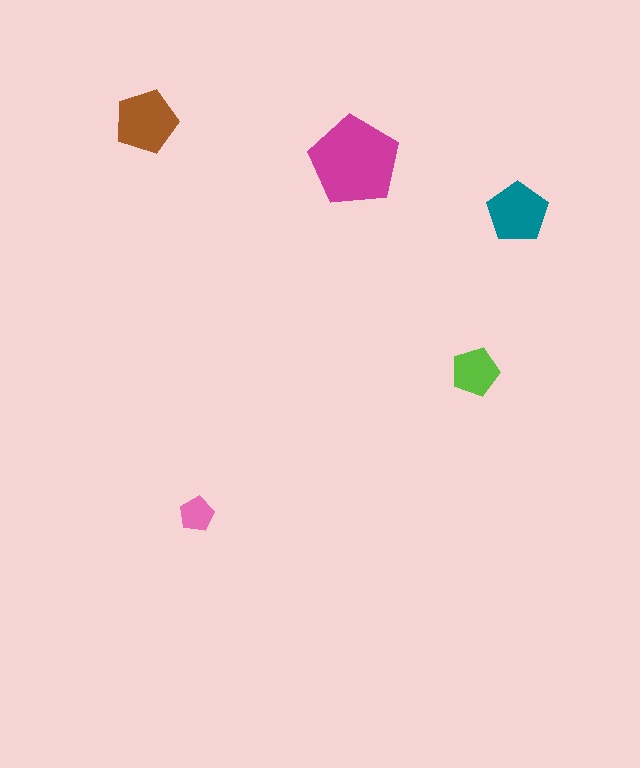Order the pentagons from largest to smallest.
the magenta one, the brown one, the teal one, the lime one, the pink one.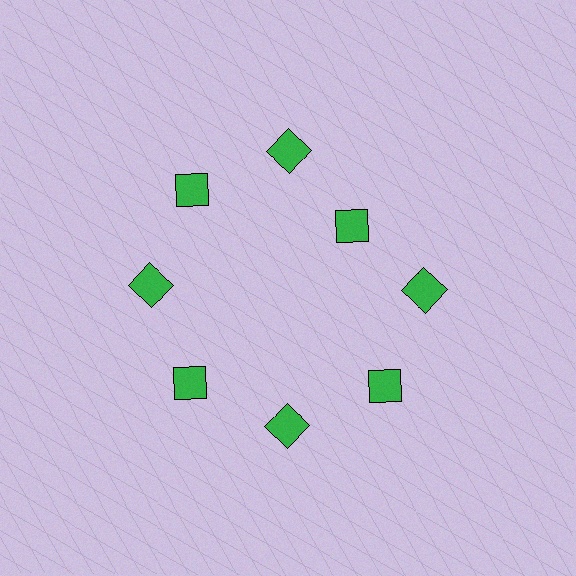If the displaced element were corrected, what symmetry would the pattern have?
It would have 8-fold rotational symmetry — the pattern would map onto itself every 45 degrees.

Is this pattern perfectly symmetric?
No. The 8 green diamonds are arranged in a ring, but one element near the 2 o'clock position is pulled inward toward the center, breaking the 8-fold rotational symmetry.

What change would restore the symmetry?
The symmetry would be restored by moving it outward, back onto the ring so that all 8 diamonds sit at equal angles and equal distance from the center.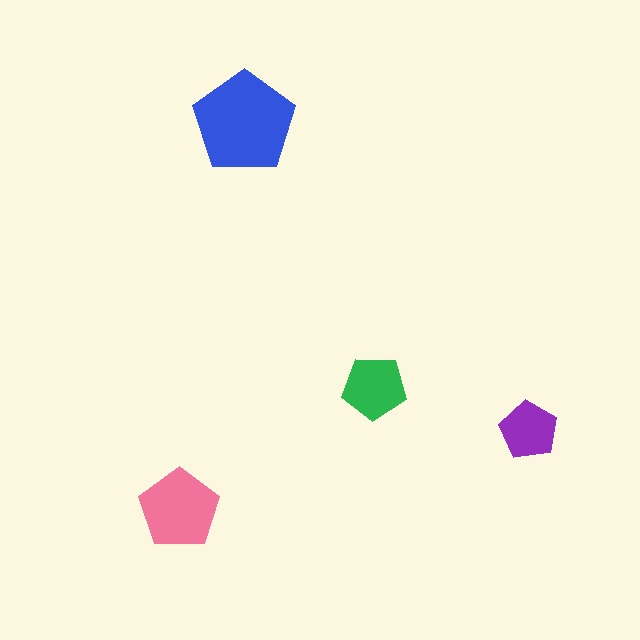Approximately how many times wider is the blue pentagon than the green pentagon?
About 1.5 times wider.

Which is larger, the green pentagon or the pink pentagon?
The pink one.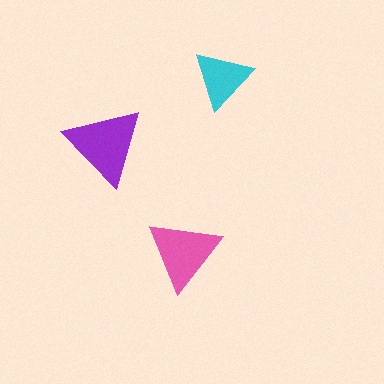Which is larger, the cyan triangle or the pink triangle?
The pink one.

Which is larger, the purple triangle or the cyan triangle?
The purple one.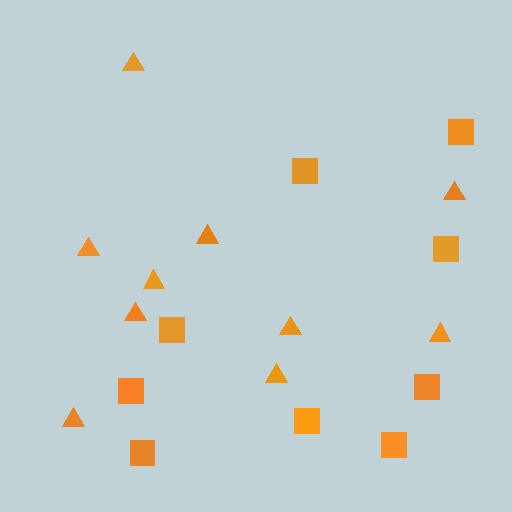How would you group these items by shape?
There are 2 groups: one group of triangles (10) and one group of squares (9).